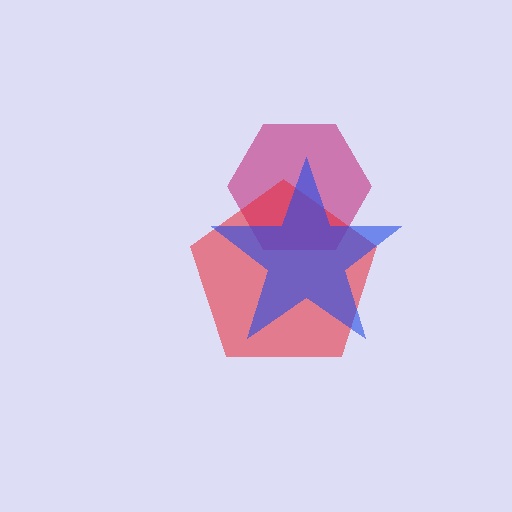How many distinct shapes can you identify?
There are 3 distinct shapes: a magenta hexagon, a red pentagon, a blue star.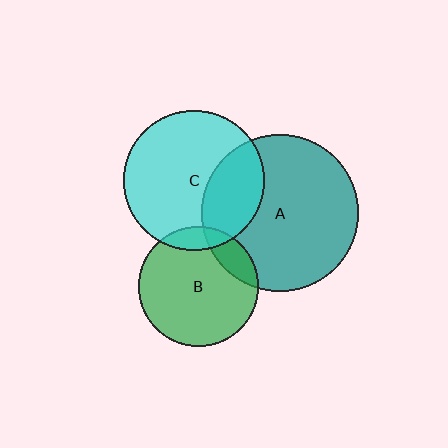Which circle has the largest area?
Circle A (teal).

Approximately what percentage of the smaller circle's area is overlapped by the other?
Approximately 15%.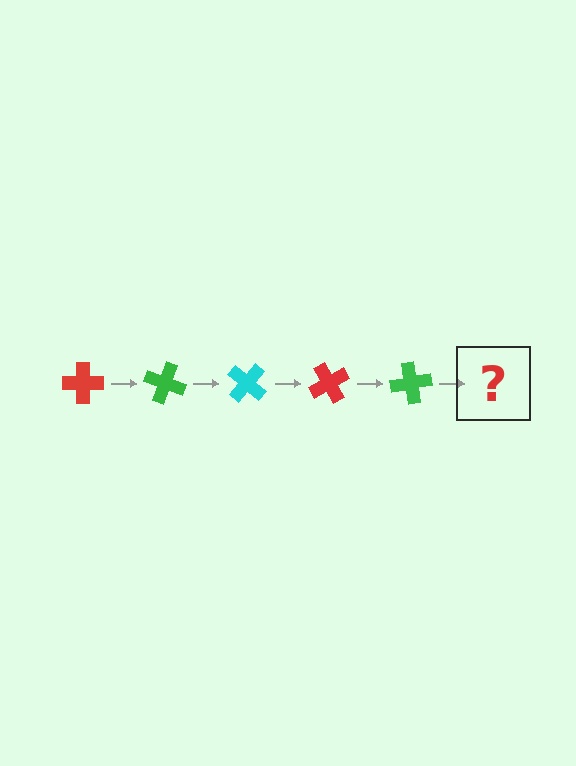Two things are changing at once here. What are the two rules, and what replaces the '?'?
The two rules are that it rotates 20 degrees each step and the color cycles through red, green, and cyan. The '?' should be a cyan cross, rotated 100 degrees from the start.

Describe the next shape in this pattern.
It should be a cyan cross, rotated 100 degrees from the start.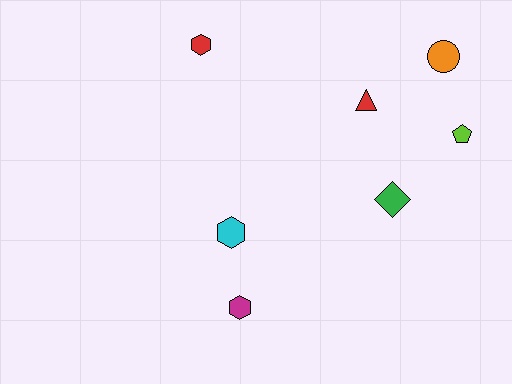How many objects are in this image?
There are 7 objects.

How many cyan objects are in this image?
There is 1 cyan object.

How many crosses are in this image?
There are no crosses.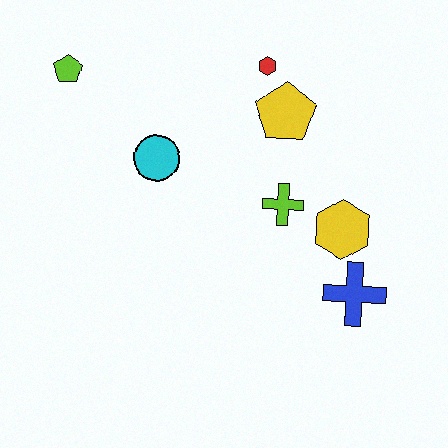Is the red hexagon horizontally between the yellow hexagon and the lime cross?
No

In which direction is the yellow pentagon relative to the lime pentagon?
The yellow pentagon is to the right of the lime pentagon.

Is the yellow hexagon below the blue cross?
No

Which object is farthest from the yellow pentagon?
The lime pentagon is farthest from the yellow pentagon.